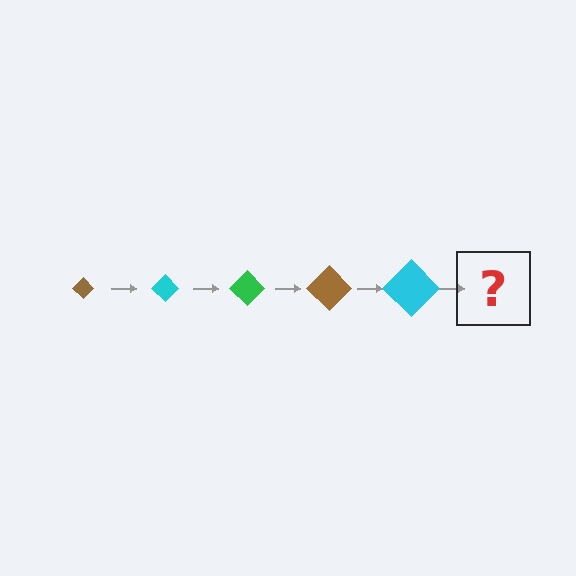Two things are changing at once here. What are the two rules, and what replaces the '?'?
The two rules are that the diamond grows larger each step and the color cycles through brown, cyan, and green. The '?' should be a green diamond, larger than the previous one.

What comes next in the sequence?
The next element should be a green diamond, larger than the previous one.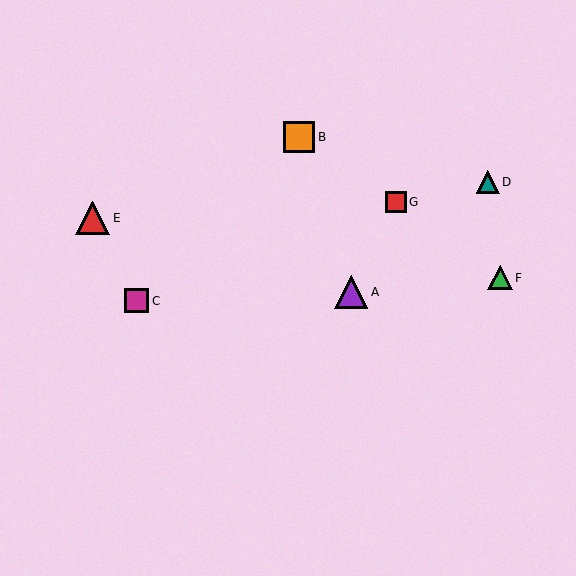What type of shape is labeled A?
Shape A is a purple triangle.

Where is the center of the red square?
The center of the red square is at (396, 202).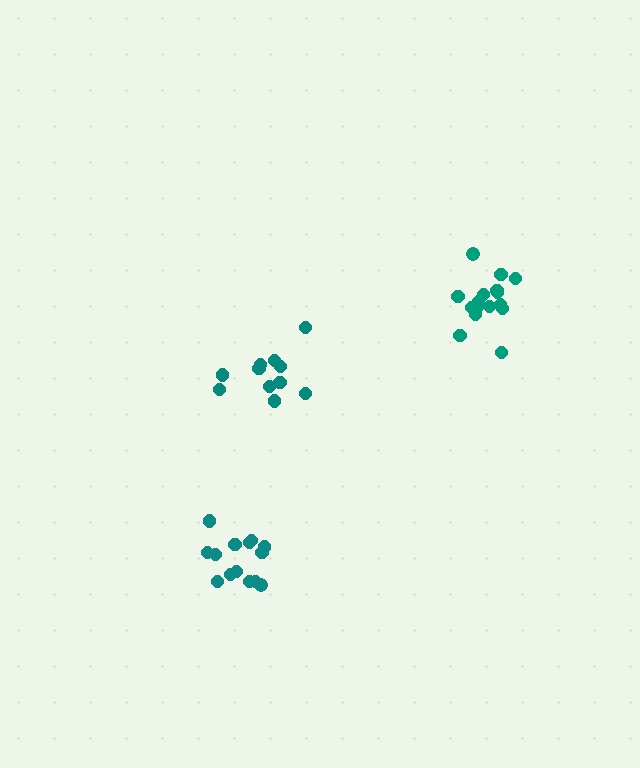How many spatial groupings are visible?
There are 3 spatial groupings.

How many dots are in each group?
Group 1: 11 dots, Group 2: 15 dots, Group 3: 16 dots (42 total).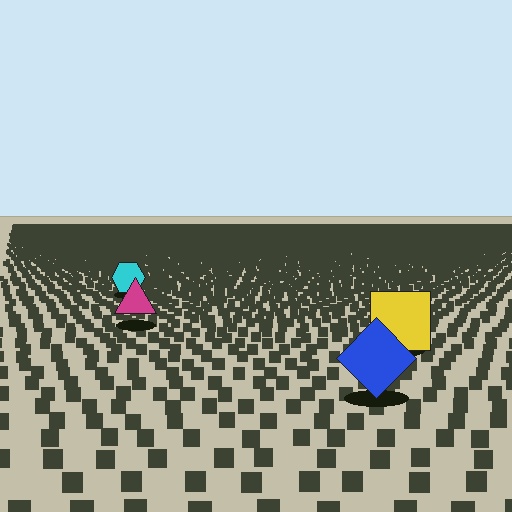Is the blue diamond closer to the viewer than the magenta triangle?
Yes. The blue diamond is closer — you can tell from the texture gradient: the ground texture is coarser near it.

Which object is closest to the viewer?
The blue diamond is closest. The texture marks near it are larger and more spread out.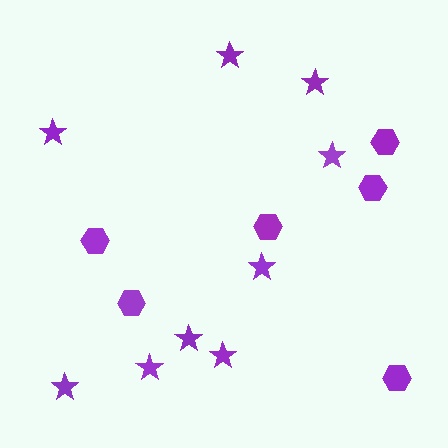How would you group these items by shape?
There are 2 groups: one group of hexagons (6) and one group of stars (9).